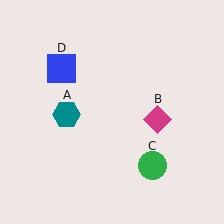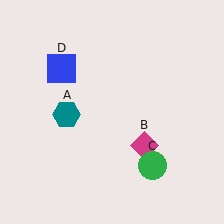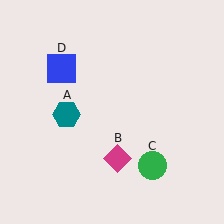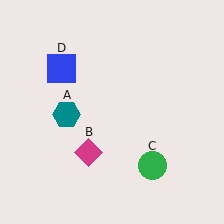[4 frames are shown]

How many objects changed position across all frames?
1 object changed position: magenta diamond (object B).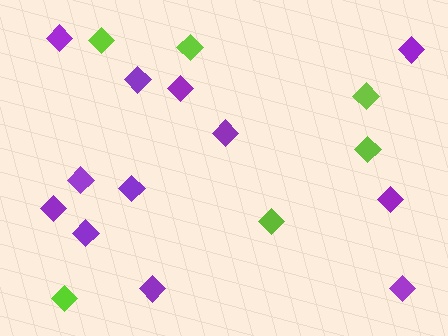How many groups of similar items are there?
There are 2 groups: one group of purple diamonds (12) and one group of lime diamonds (6).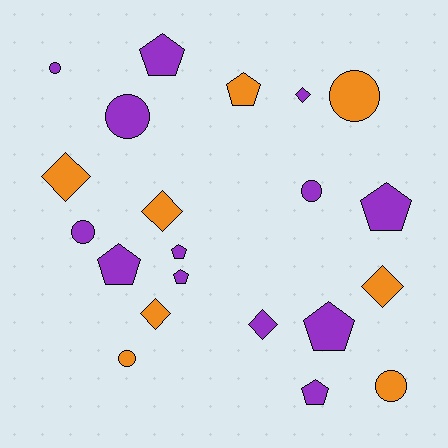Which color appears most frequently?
Purple, with 13 objects.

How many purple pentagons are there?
There are 7 purple pentagons.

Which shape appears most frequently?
Pentagon, with 8 objects.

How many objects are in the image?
There are 21 objects.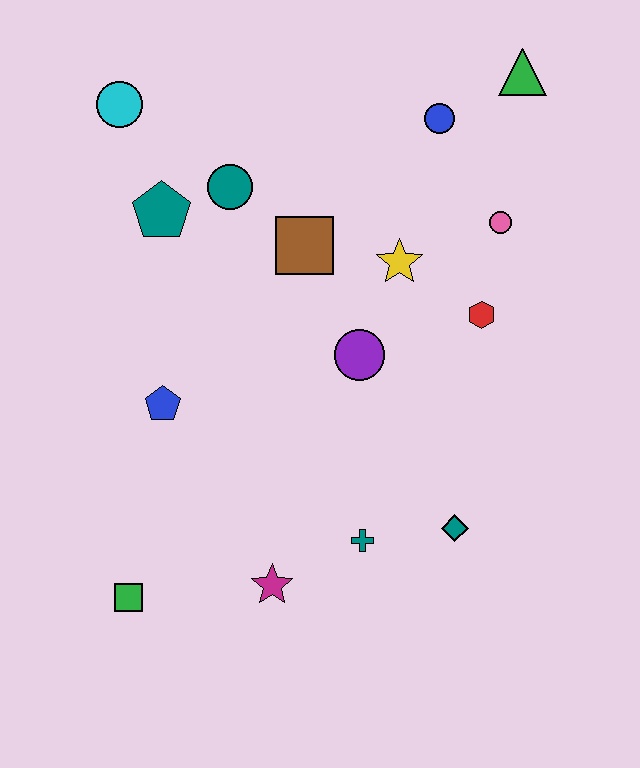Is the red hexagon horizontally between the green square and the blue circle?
No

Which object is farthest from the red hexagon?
The green square is farthest from the red hexagon.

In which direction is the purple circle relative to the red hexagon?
The purple circle is to the left of the red hexagon.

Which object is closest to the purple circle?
The yellow star is closest to the purple circle.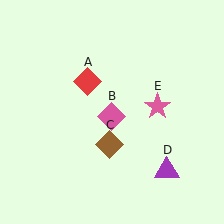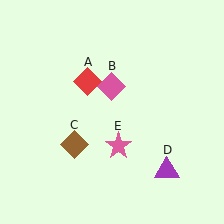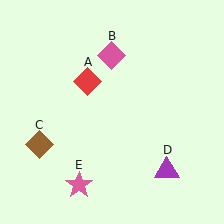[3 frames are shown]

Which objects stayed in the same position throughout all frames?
Red diamond (object A) and purple triangle (object D) remained stationary.